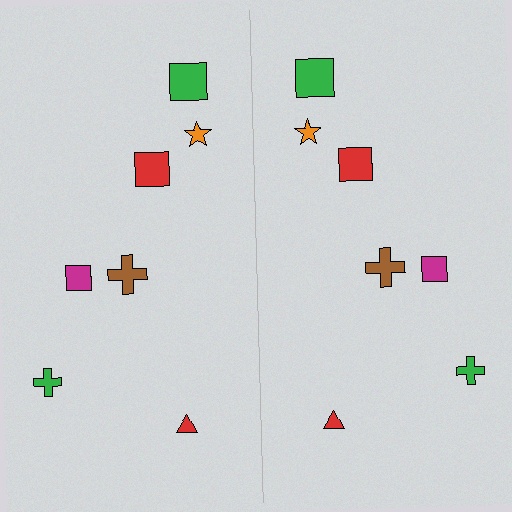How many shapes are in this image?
There are 14 shapes in this image.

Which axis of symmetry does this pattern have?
The pattern has a vertical axis of symmetry running through the center of the image.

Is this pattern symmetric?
Yes, this pattern has bilateral (reflection) symmetry.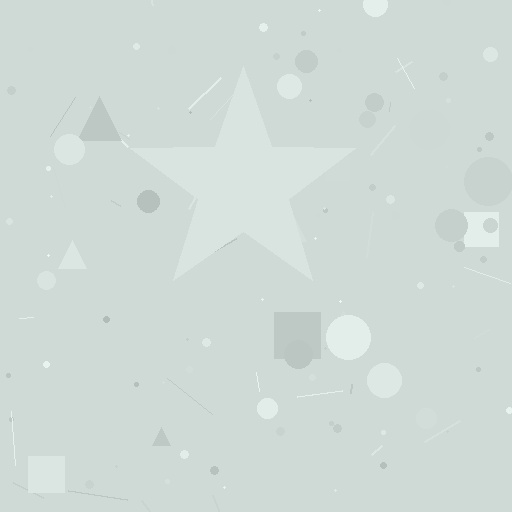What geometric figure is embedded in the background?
A star is embedded in the background.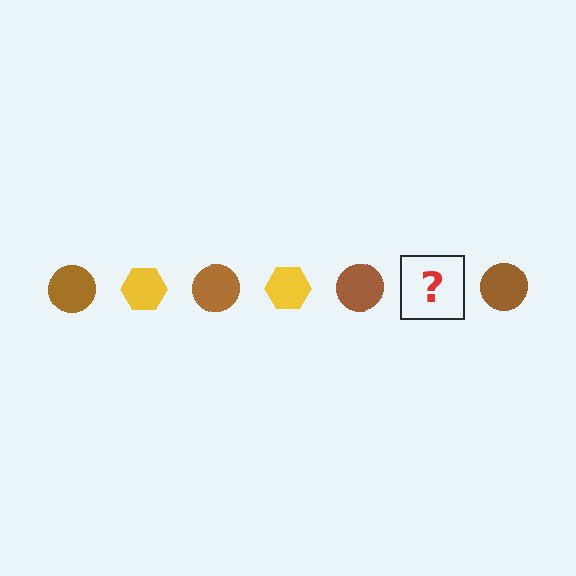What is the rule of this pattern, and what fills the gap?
The rule is that the pattern alternates between brown circle and yellow hexagon. The gap should be filled with a yellow hexagon.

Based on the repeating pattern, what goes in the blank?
The blank should be a yellow hexagon.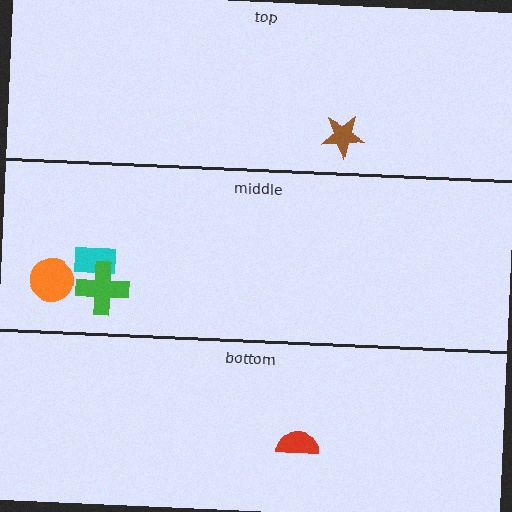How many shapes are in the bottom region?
1.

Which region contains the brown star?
The top region.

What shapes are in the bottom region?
The red semicircle.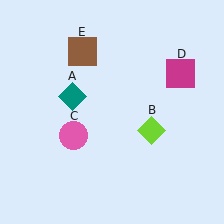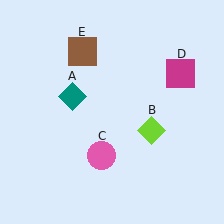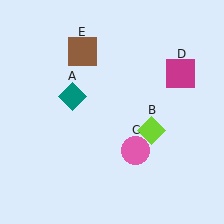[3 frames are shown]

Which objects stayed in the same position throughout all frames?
Teal diamond (object A) and lime diamond (object B) and magenta square (object D) and brown square (object E) remained stationary.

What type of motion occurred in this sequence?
The pink circle (object C) rotated counterclockwise around the center of the scene.